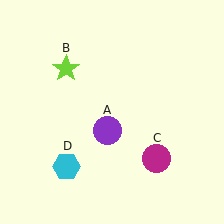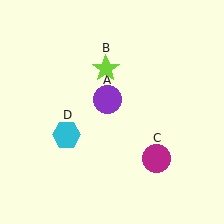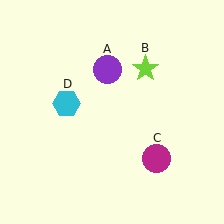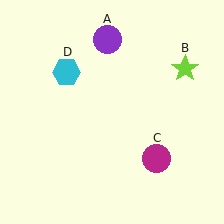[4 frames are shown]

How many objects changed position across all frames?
3 objects changed position: purple circle (object A), lime star (object B), cyan hexagon (object D).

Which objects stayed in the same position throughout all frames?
Magenta circle (object C) remained stationary.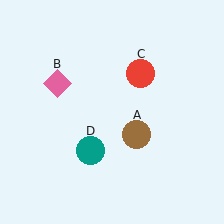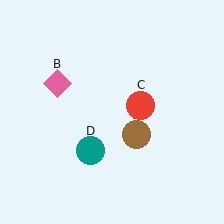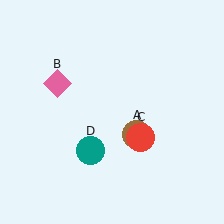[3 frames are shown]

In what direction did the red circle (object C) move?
The red circle (object C) moved down.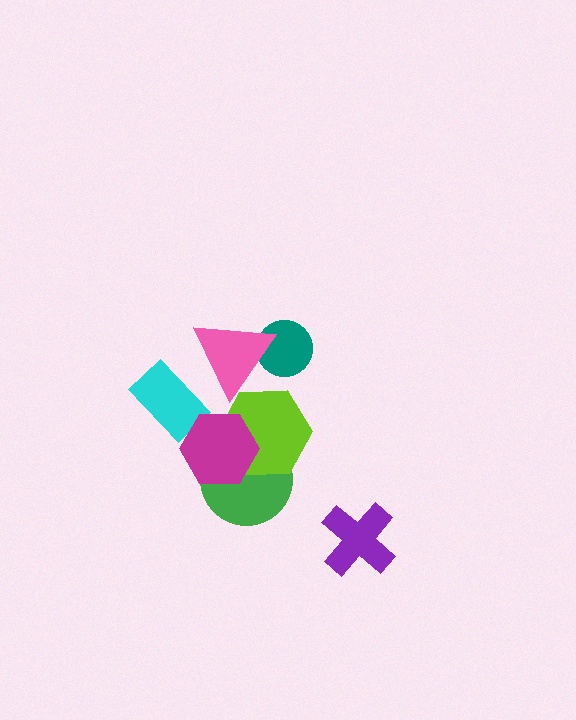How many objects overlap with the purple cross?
0 objects overlap with the purple cross.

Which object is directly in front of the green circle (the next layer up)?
The lime hexagon is directly in front of the green circle.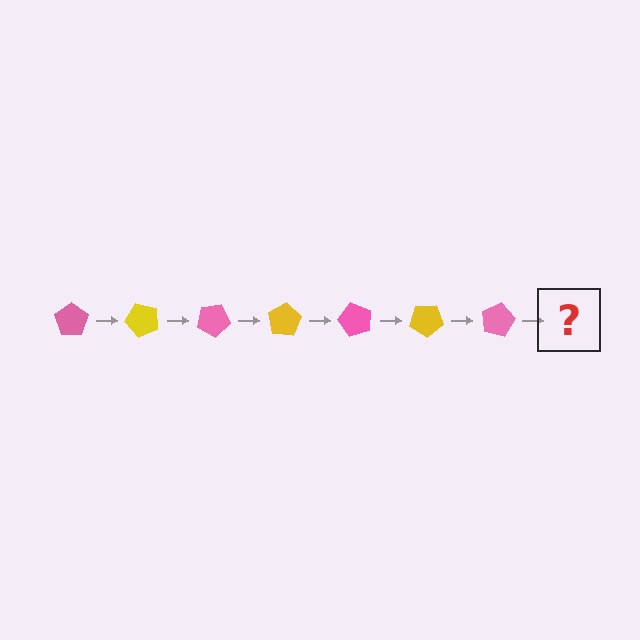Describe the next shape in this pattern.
It should be a yellow pentagon, rotated 350 degrees from the start.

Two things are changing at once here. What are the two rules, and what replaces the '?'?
The two rules are that it rotates 50 degrees each step and the color cycles through pink and yellow. The '?' should be a yellow pentagon, rotated 350 degrees from the start.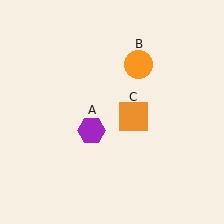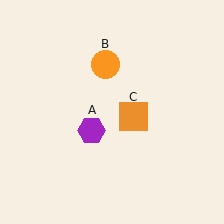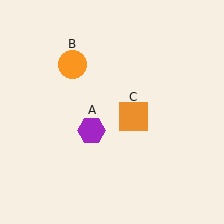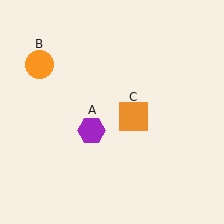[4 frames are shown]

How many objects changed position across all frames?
1 object changed position: orange circle (object B).